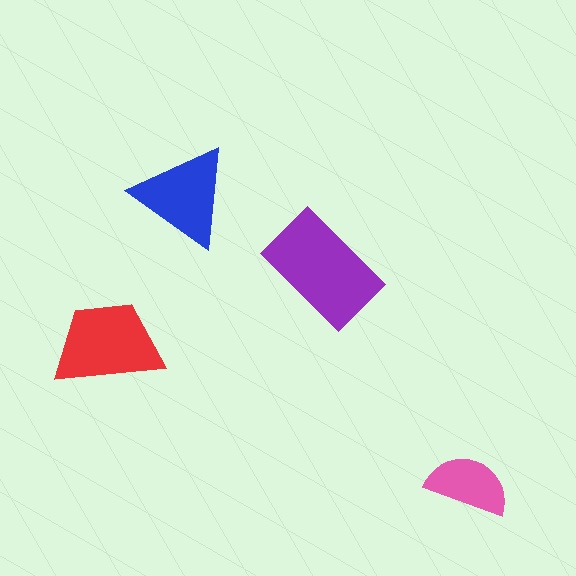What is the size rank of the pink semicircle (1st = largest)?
4th.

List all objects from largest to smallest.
The purple rectangle, the red trapezoid, the blue triangle, the pink semicircle.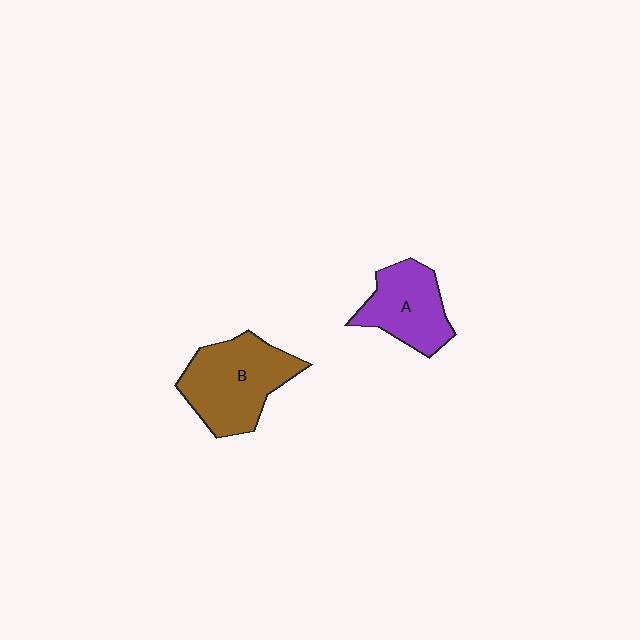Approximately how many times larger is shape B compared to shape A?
Approximately 1.4 times.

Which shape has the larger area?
Shape B (brown).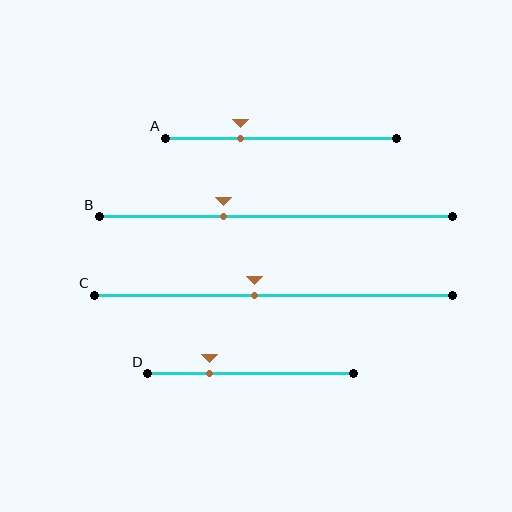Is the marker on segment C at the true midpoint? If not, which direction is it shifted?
No, the marker on segment C is shifted to the left by about 5% of the segment length.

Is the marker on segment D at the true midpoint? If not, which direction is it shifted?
No, the marker on segment D is shifted to the left by about 20% of the segment length.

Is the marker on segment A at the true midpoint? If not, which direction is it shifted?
No, the marker on segment A is shifted to the left by about 17% of the segment length.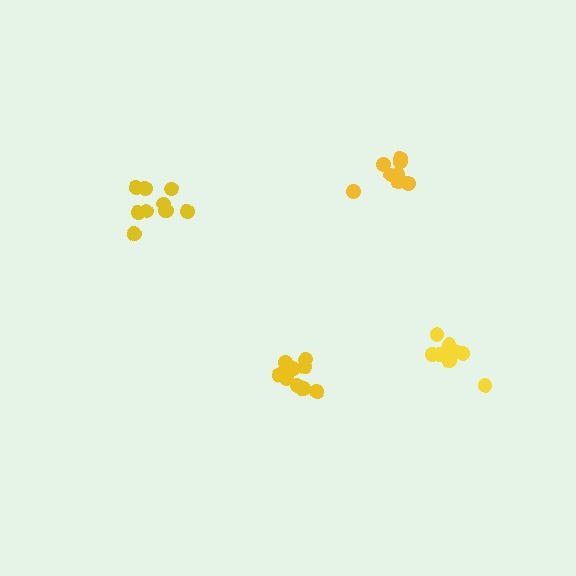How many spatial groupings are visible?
There are 4 spatial groupings.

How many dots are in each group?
Group 1: 9 dots, Group 2: 10 dots, Group 3: 8 dots, Group 4: 9 dots (36 total).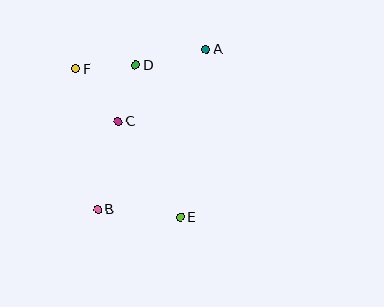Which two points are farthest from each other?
Points A and B are farthest from each other.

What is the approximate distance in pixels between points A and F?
The distance between A and F is approximately 132 pixels.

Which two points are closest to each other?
Points C and D are closest to each other.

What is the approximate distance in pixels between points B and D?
The distance between B and D is approximately 149 pixels.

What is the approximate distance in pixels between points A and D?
The distance between A and D is approximately 72 pixels.